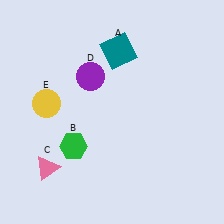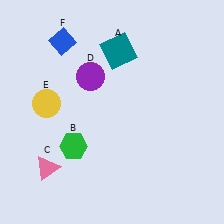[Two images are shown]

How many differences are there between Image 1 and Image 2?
There is 1 difference between the two images.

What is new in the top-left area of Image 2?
A blue diamond (F) was added in the top-left area of Image 2.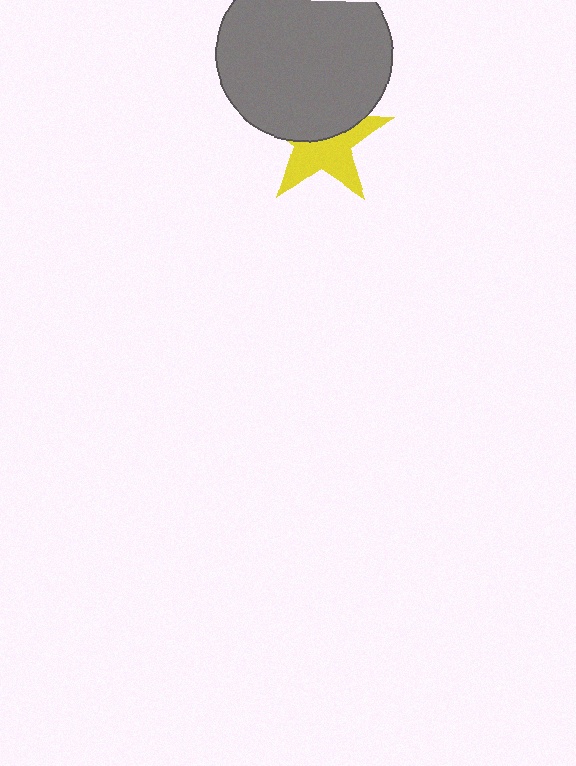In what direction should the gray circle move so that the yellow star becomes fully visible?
The gray circle should move up. That is the shortest direction to clear the overlap and leave the yellow star fully visible.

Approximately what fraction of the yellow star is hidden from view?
Roughly 47% of the yellow star is hidden behind the gray circle.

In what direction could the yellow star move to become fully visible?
The yellow star could move down. That would shift it out from behind the gray circle entirely.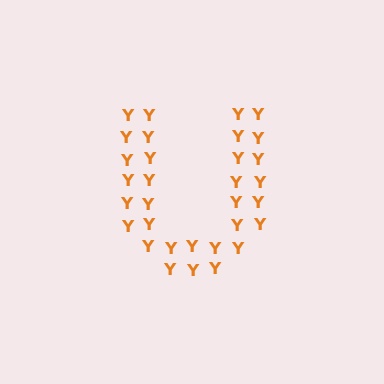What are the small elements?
The small elements are letter Y's.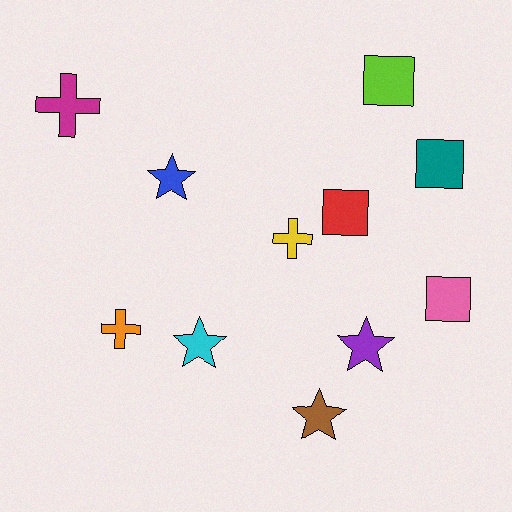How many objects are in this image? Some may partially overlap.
There are 11 objects.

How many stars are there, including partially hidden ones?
There are 4 stars.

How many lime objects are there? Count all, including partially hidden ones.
There is 1 lime object.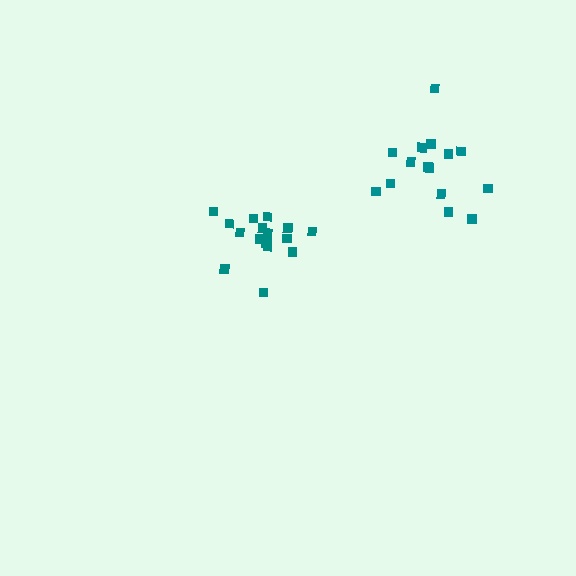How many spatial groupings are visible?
There are 2 spatial groupings.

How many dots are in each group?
Group 1: 16 dots, Group 2: 17 dots (33 total).